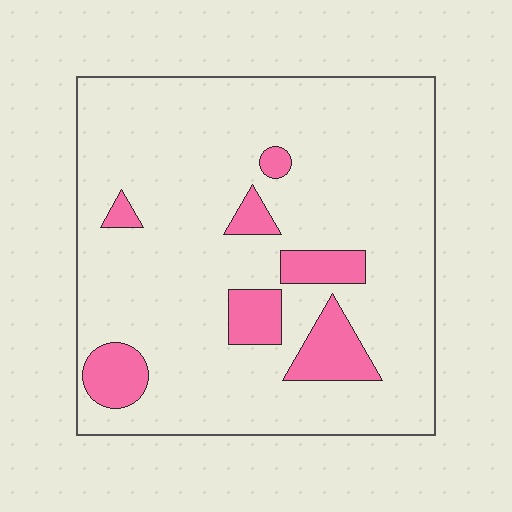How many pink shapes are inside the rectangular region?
7.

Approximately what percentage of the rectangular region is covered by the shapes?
Approximately 15%.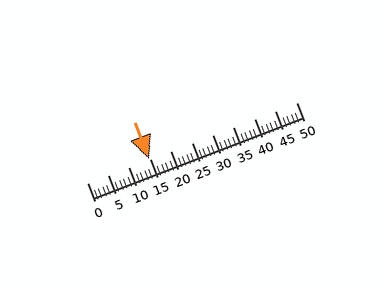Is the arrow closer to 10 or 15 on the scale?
The arrow is closer to 15.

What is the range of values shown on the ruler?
The ruler shows values from 0 to 50.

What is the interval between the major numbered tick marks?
The major tick marks are spaced 5 units apart.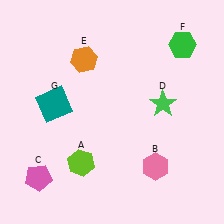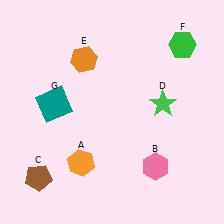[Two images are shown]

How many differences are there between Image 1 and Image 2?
There are 2 differences between the two images.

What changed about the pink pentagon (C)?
In Image 1, C is pink. In Image 2, it changed to brown.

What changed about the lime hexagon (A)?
In Image 1, A is lime. In Image 2, it changed to orange.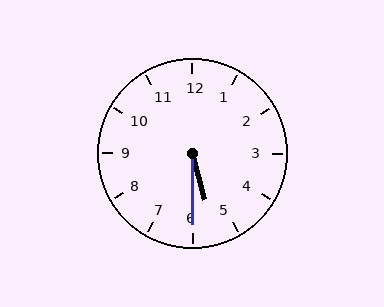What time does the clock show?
5:30.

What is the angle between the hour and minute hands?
Approximately 15 degrees.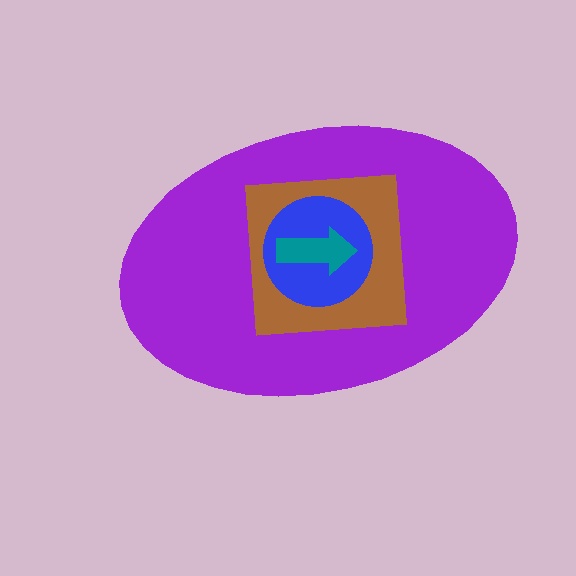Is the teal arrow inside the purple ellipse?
Yes.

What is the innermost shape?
The teal arrow.